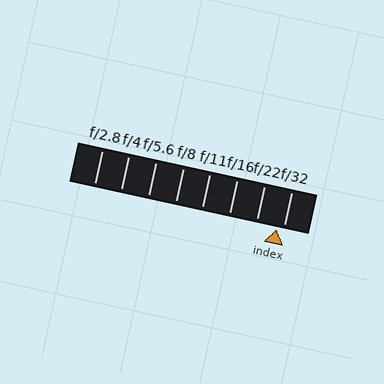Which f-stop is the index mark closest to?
The index mark is closest to f/32.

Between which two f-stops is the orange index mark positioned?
The index mark is between f/22 and f/32.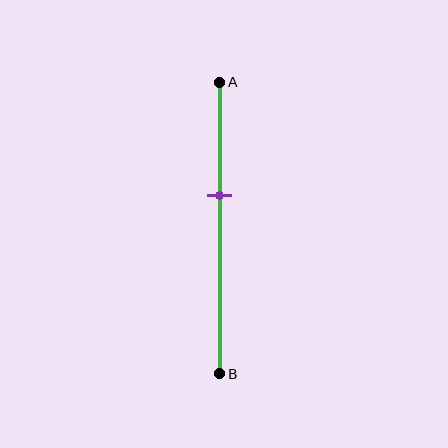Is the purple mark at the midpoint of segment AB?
No, the mark is at about 40% from A, not at the 50% midpoint.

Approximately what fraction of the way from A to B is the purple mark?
The purple mark is approximately 40% of the way from A to B.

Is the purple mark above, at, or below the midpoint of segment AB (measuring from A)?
The purple mark is above the midpoint of segment AB.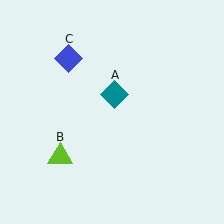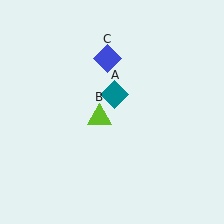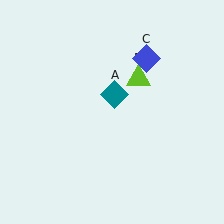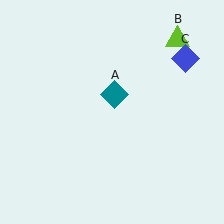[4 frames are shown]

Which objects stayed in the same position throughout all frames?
Teal diamond (object A) remained stationary.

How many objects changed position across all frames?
2 objects changed position: lime triangle (object B), blue diamond (object C).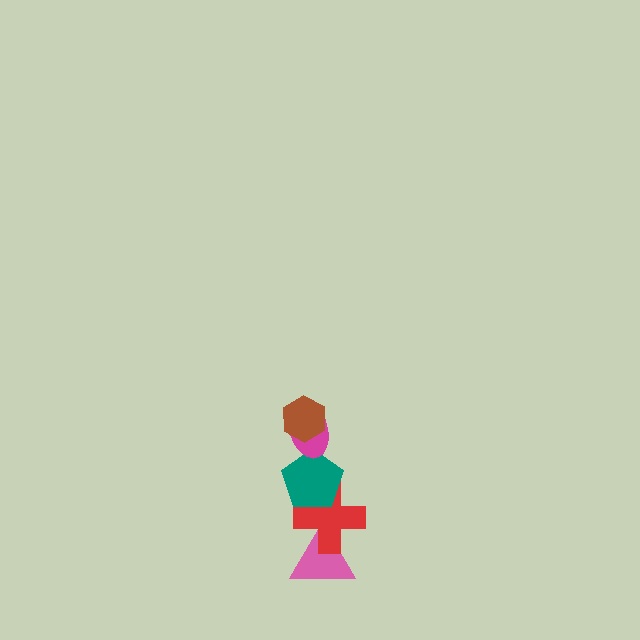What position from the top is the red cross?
The red cross is 4th from the top.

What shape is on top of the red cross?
The teal pentagon is on top of the red cross.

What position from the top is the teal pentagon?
The teal pentagon is 3rd from the top.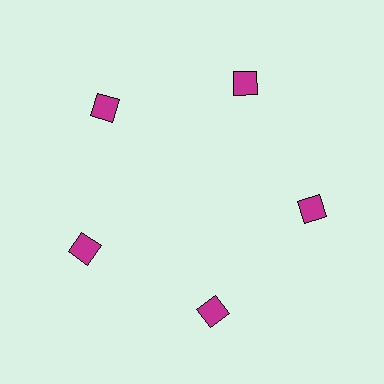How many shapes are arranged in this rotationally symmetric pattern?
There are 5 shapes, arranged in 5 groups of 1.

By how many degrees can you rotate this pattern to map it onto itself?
The pattern maps onto itself every 72 degrees of rotation.